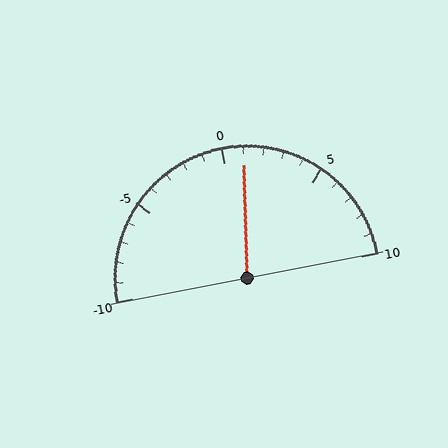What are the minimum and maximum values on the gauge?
The gauge ranges from -10 to 10.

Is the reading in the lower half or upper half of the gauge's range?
The reading is in the upper half of the range (-10 to 10).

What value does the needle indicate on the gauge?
The needle indicates approximately 1.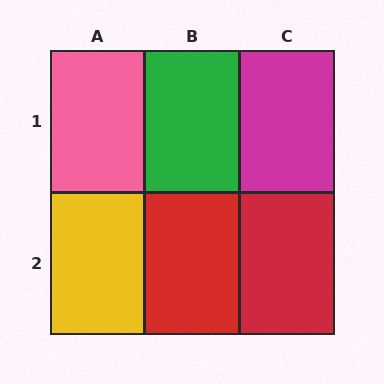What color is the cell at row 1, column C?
Magenta.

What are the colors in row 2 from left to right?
Yellow, red, red.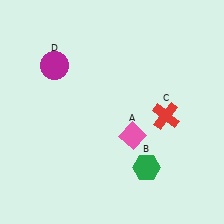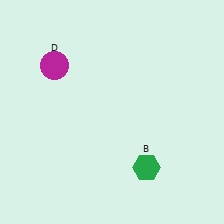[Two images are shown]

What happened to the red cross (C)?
The red cross (C) was removed in Image 2. It was in the bottom-right area of Image 1.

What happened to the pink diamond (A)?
The pink diamond (A) was removed in Image 2. It was in the bottom-right area of Image 1.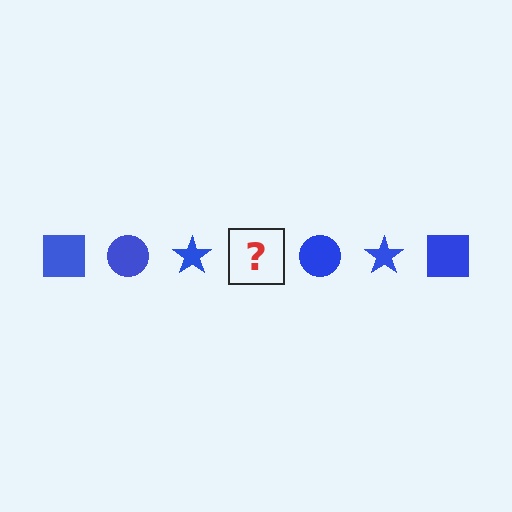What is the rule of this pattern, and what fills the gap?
The rule is that the pattern cycles through square, circle, star shapes in blue. The gap should be filled with a blue square.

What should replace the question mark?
The question mark should be replaced with a blue square.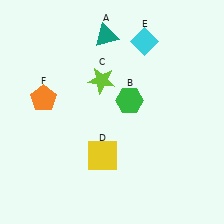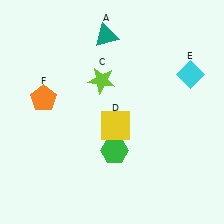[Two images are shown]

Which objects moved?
The objects that moved are: the green hexagon (B), the yellow square (D), the cyan diamond (E).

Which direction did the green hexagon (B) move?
The green hexagon (B) moved down.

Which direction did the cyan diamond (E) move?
The cyan diamond (E) moved right.